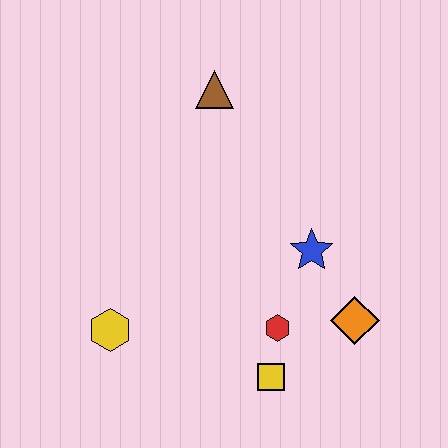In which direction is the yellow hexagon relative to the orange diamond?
The yellow hexagon is to the left of the orange diamond.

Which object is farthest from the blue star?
The yellow hexagon is farthest from the blue star.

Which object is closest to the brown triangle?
The blue star is closest to the brown triangle.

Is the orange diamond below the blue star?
Yes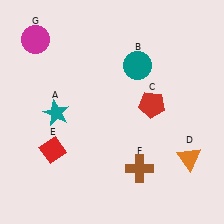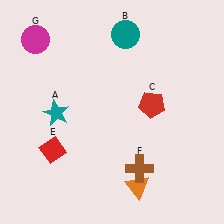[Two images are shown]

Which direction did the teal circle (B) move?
The teal circle (B) moved up.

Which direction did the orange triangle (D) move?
The orange triangle (D) moved left.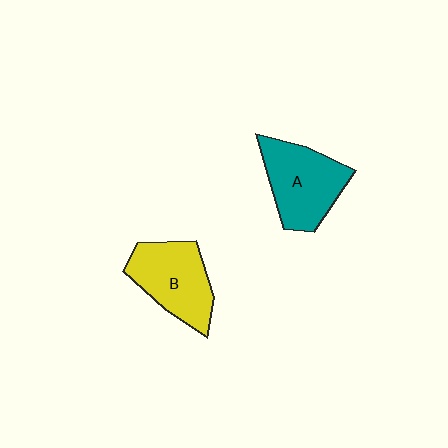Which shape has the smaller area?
Shape B (yellow).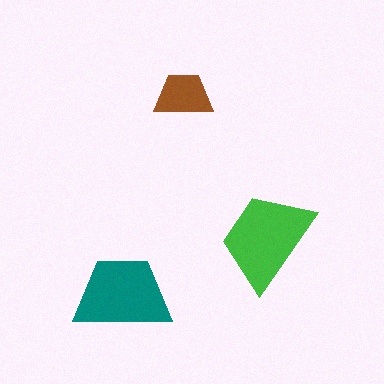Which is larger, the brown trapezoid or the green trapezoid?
The green one.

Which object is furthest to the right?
The green trapezoid is rightmost.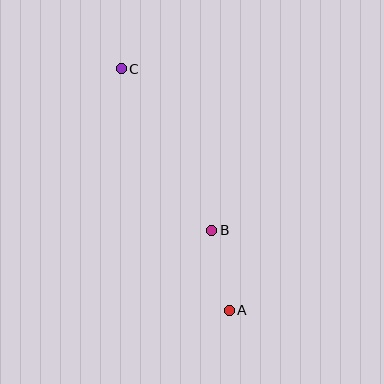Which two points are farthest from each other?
Points A and C are farthest from each other.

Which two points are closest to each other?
Points A and B are closest to each other.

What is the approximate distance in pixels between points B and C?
The distance between B and C is approximately 185 pixels.